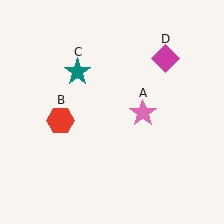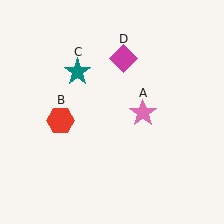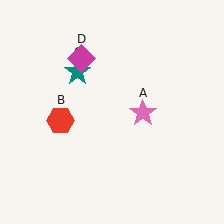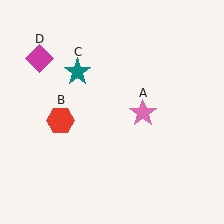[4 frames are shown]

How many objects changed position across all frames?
1 object changed position: magenta diamond (object D).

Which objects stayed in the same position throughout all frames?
Pink star (object A) and red hexagon (object B) and teal star (object C) remained stationary.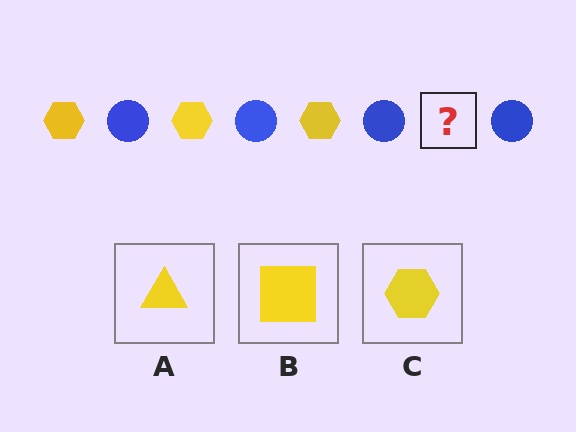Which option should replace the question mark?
Option C.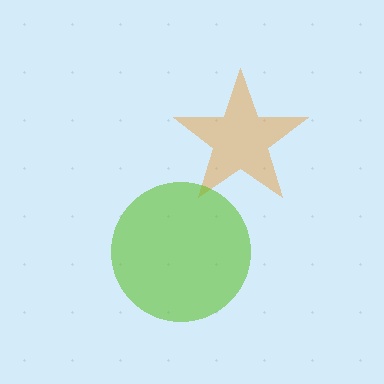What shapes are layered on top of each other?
The layered shapes are: an orange star, a lime circle.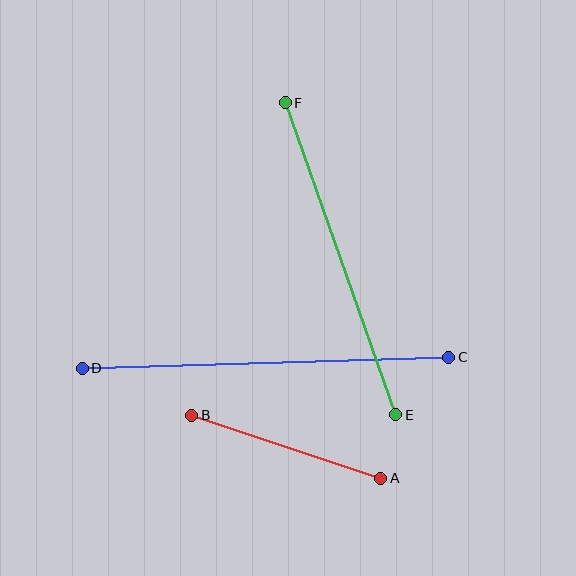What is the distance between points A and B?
The distance is approximately 199 pixels.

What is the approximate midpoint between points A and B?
The midpoint is at approximately (286, 447) pixels.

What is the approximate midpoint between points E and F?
The midpoint is at approximately (340, 259) pixels.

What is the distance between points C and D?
The distance is approximately 367 pixels.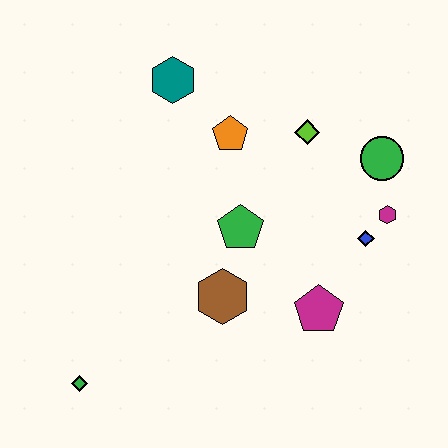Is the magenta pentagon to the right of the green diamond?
Yes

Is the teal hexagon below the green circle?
No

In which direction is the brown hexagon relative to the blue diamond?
The brown hexagon is to the left of the blue diamond.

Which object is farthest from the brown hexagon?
The teal hexagon is farthest from the brown hexagon.